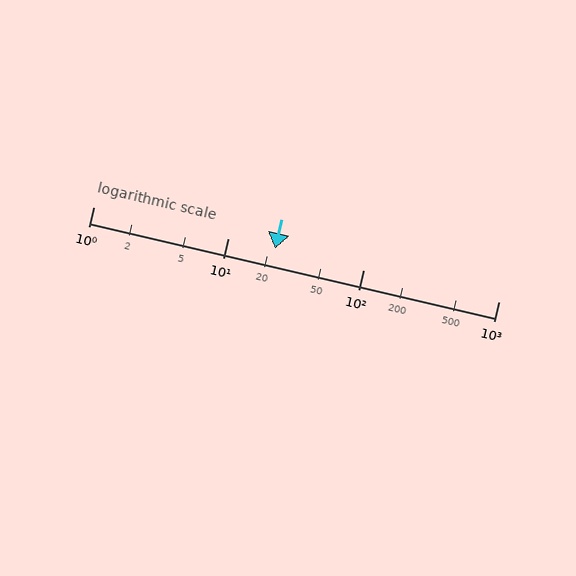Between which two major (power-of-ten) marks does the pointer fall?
The pointer is between 10 and 100.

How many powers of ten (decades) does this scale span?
The scale spans 3 decades, from 1 to 1000.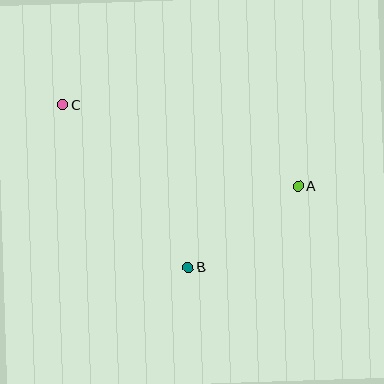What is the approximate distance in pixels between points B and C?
The distance between B and C is approximately 205 pixels.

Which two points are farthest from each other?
Points A and C are farthest from each other.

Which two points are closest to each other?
Points A and B are closest to each other.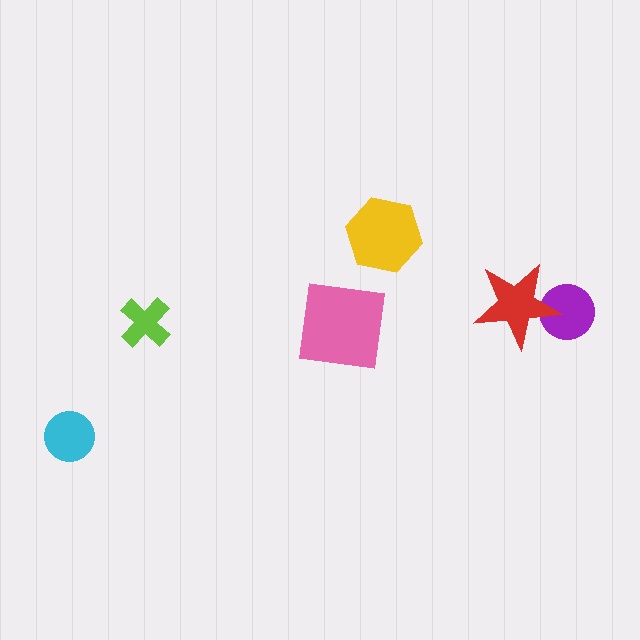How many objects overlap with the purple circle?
1 object overlaps with the purple circle.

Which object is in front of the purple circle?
The red star is in front of the purple circle.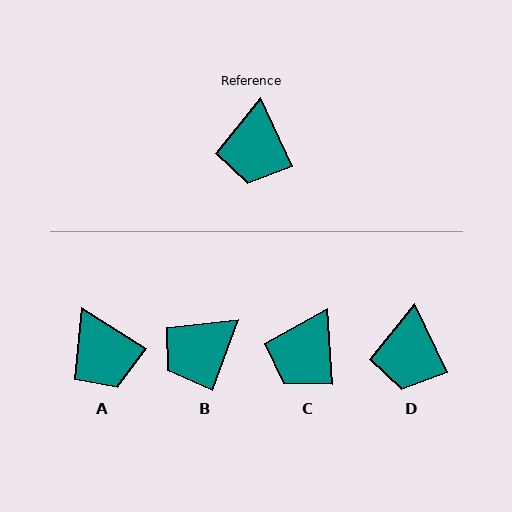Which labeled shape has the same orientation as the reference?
D.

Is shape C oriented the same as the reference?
No, it is off by about 22 degrees.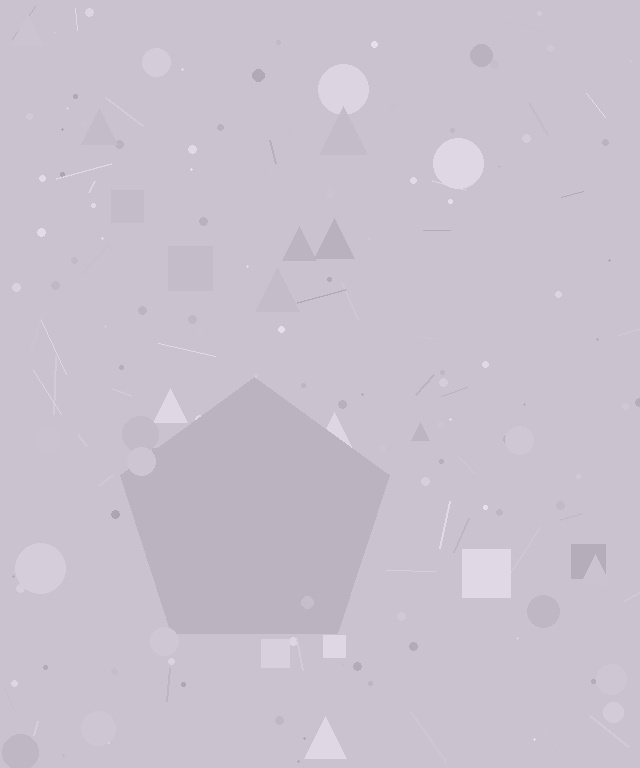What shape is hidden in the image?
A pentagon is hidden in the image.